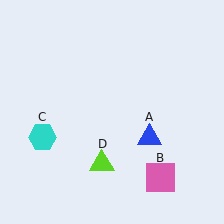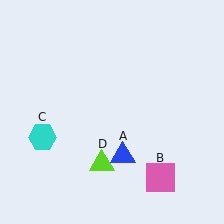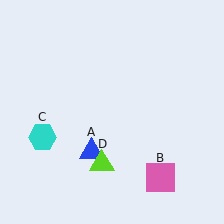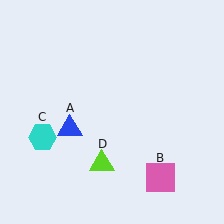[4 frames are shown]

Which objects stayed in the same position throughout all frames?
Pink square (object B) and cyan hexagon (object C) and lime triangle (object D) remained stationary.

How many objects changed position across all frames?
1 object changed position: blue triangle (object A).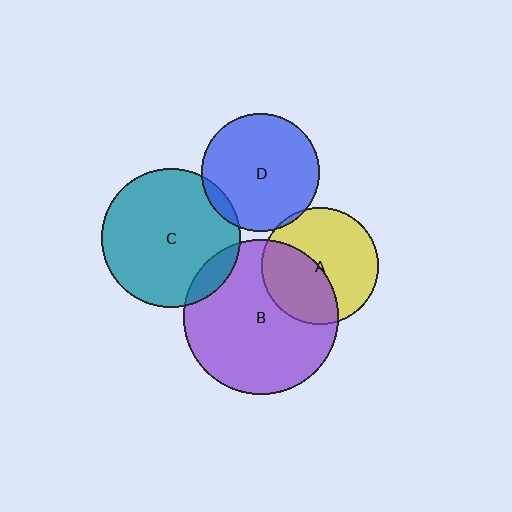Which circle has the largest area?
Circle B (purple).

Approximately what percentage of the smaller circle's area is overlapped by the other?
Approximately 5%.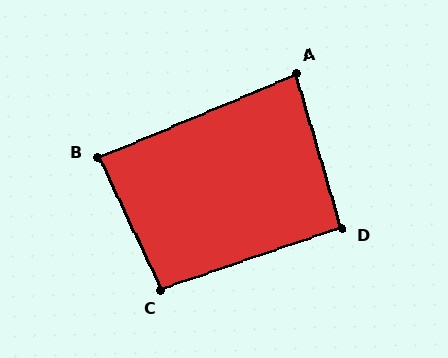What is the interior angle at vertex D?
Approximately 92 degrees (approximately right).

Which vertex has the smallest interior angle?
A, at approximately 84 degrees.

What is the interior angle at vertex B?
Approximately 88 degrees (approximately right).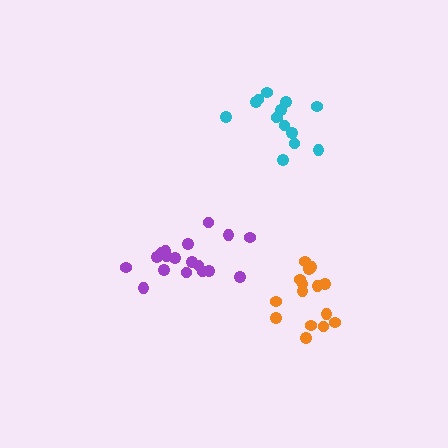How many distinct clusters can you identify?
There are 3 distinct clusters.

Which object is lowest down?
The orange cluster is bottommost.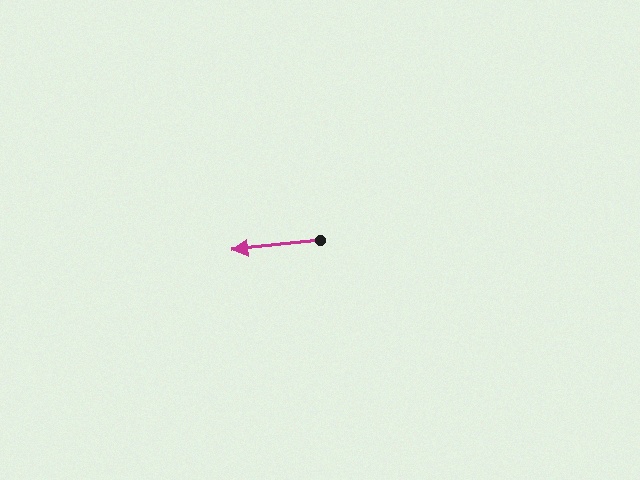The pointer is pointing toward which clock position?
Roughly 9 o'clock.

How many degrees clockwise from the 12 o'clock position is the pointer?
Approximately 264 degrees.